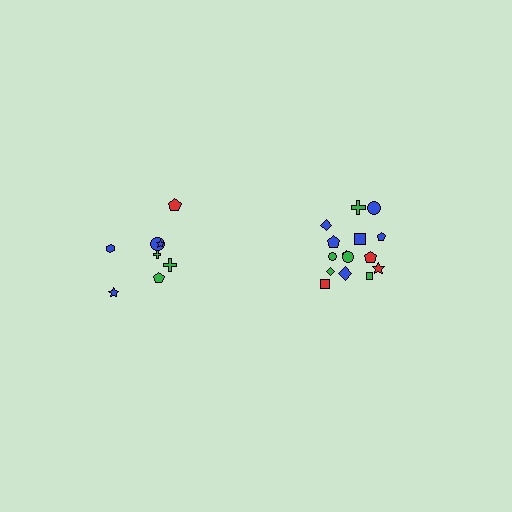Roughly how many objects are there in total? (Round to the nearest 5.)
Roughly 25 objects in total.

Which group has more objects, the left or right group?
The right group.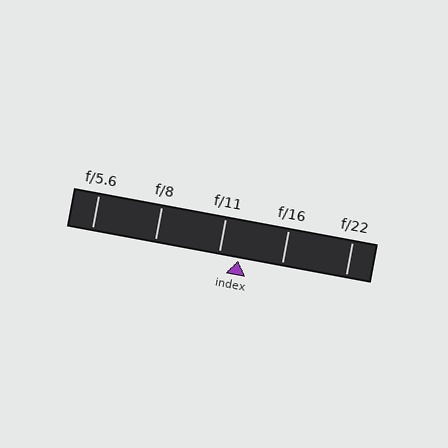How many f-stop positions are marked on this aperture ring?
There are 5 f-stop positions marked.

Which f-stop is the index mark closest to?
The index mark is closest to f/11.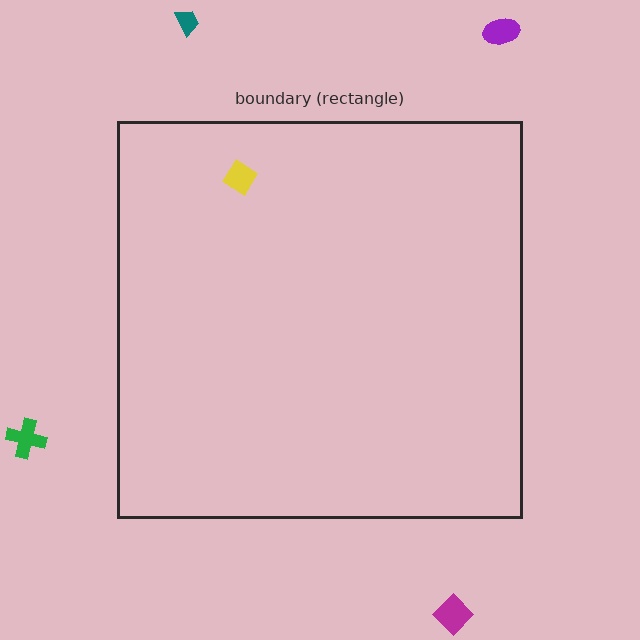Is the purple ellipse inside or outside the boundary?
Outside.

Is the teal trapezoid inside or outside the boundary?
Outside.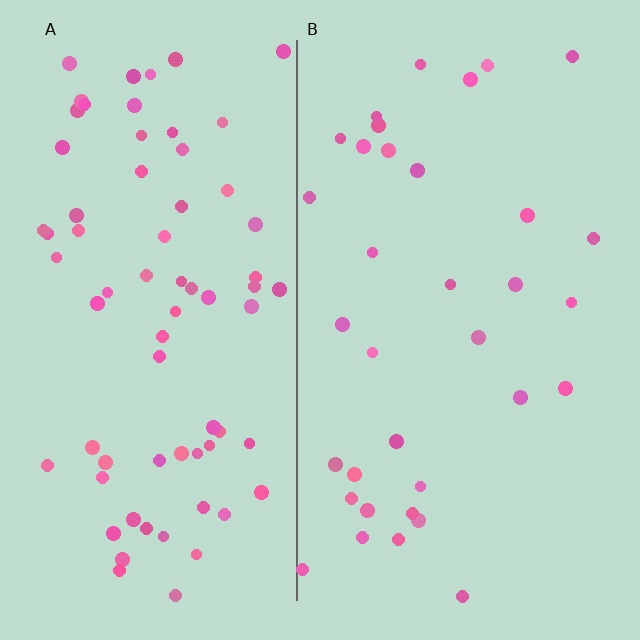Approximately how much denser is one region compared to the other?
Approximately 2.1× — region A over region B.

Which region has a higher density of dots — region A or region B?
A (the left).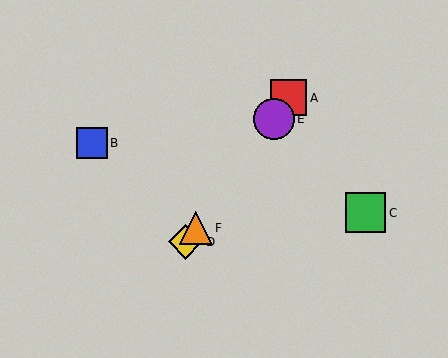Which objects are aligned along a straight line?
Objects A, D, E, F are aligned along a straight line.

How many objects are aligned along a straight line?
4 objects (A, D, E, F) are aligned along a straight line.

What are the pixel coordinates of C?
Object C is at (366, 213).